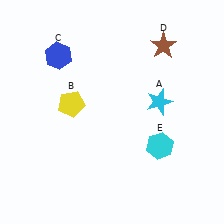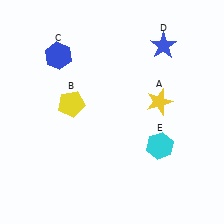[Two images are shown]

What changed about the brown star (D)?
In Image 1, D is brown. In Image 2, it changed to blue.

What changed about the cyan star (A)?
In Image 1, A is cyan. In Image 2, it changed to yellow.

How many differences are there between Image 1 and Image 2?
There are 2 differences between the two images.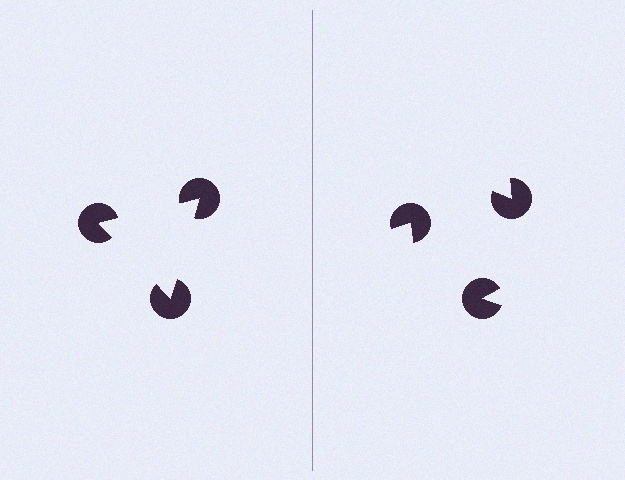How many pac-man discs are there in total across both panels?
6 — 3 on each side.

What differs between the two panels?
The pac-man discs are positioned identically on both sides; only the wedge orientations differ. On the left they align to a triangle; on the right they are misaligned.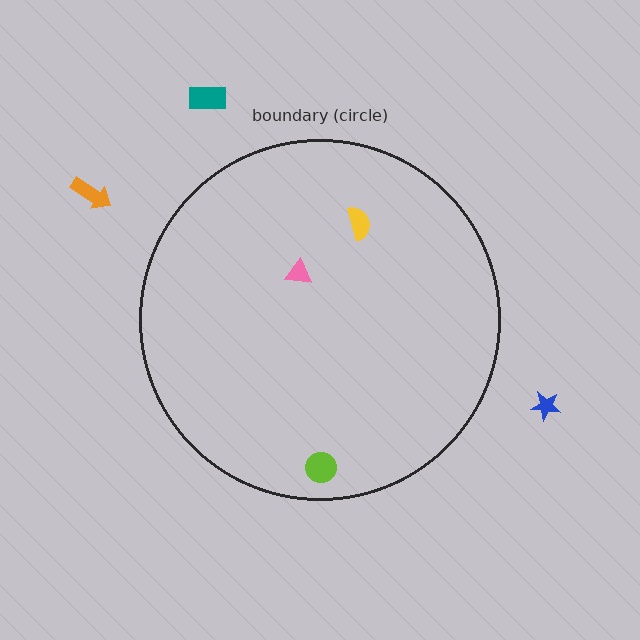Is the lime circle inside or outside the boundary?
Inside.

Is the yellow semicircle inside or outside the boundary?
Inside.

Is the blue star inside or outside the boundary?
Outside.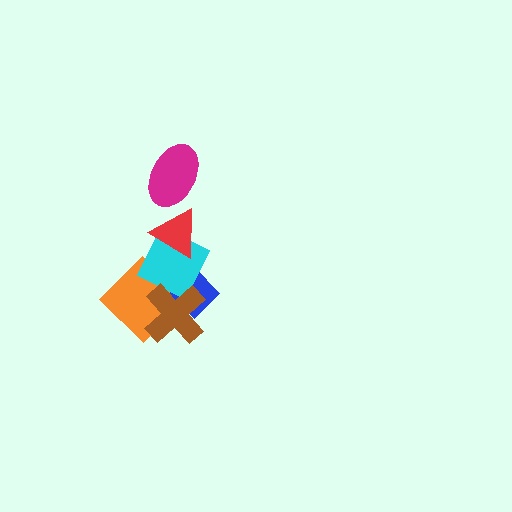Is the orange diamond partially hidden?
Yes, it is partially covered by another shape.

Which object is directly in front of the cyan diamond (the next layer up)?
The brown cross is directly in front of the cyan diamond.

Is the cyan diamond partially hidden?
Yes, it is partially covered by another shape.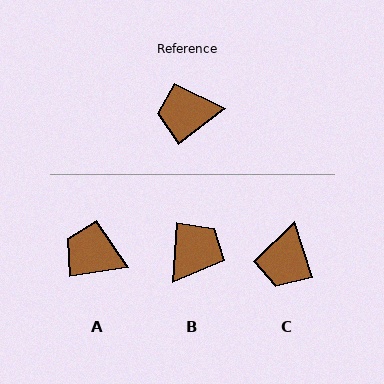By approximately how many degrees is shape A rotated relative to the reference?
Approximately 29 degrees clockwise.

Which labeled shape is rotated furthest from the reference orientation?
B, about 132 degrees away.